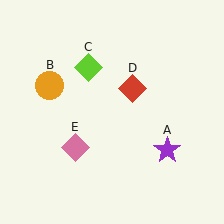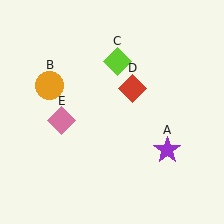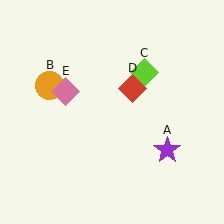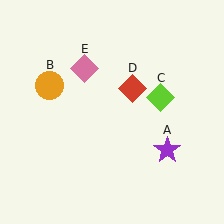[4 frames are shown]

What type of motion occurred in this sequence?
The lime diamond (object C), pink diamond (object E) rotated clockwise around the center of the scene.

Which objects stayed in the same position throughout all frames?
Purple star (object A) and orange circle (object B) and red diamond (object D) remained stationary.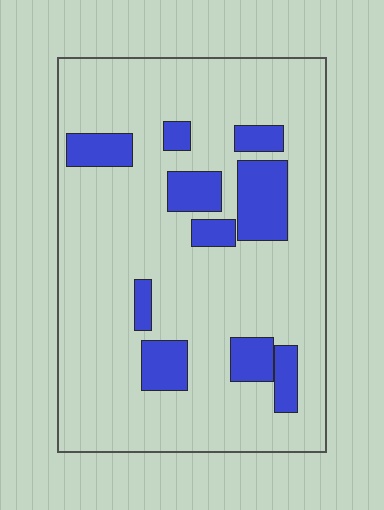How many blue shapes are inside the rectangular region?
10.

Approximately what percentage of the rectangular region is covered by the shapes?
Approximately 20%.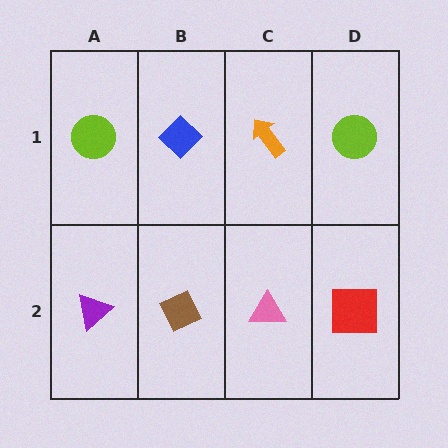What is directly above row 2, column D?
A lime circle.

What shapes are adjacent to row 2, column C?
An orange arrow (row 1, column C), a brown diamond (row 2, column B), a red square (row 2, column D).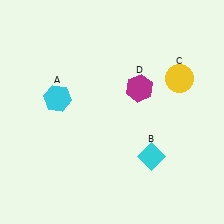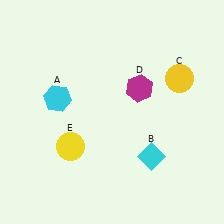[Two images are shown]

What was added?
A yellow circle (E) was added in Image 2.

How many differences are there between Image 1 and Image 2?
There is 1 difference between the two images.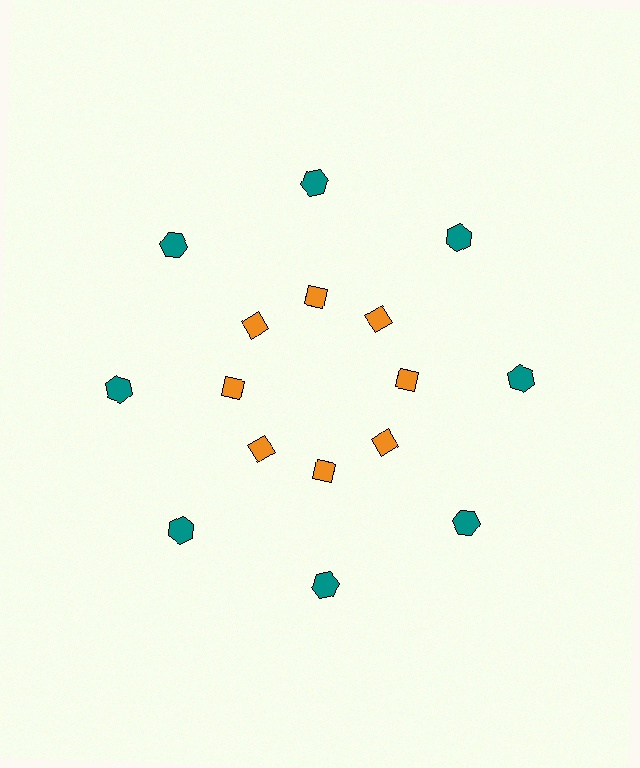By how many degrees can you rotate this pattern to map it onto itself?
The pattern maps onto itself every 45 degrees of rotation.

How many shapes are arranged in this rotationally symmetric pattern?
There are 16 shapes, arranged in 8 groups of 2.